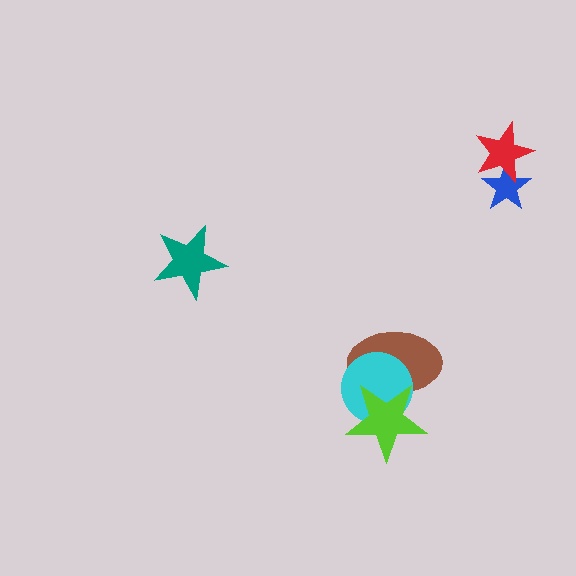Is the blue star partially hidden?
Yes, it is partially covered by another shape.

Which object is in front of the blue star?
The red star is in front of the blue star.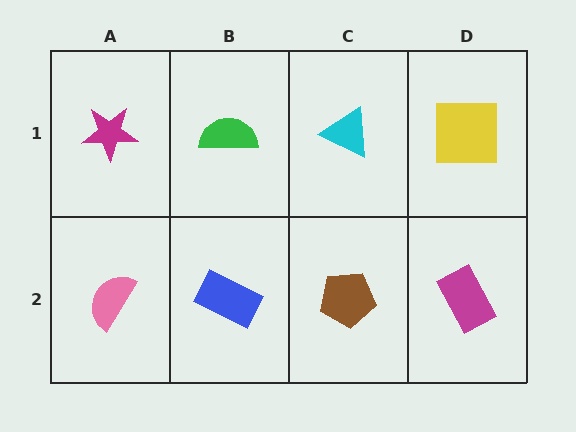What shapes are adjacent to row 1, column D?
A magenta rectangle (row 2, column D), a cyan triangle (row 1, column C).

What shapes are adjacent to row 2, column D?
A yellow square (row 1, column D), a brown pentagon (row 2, column C).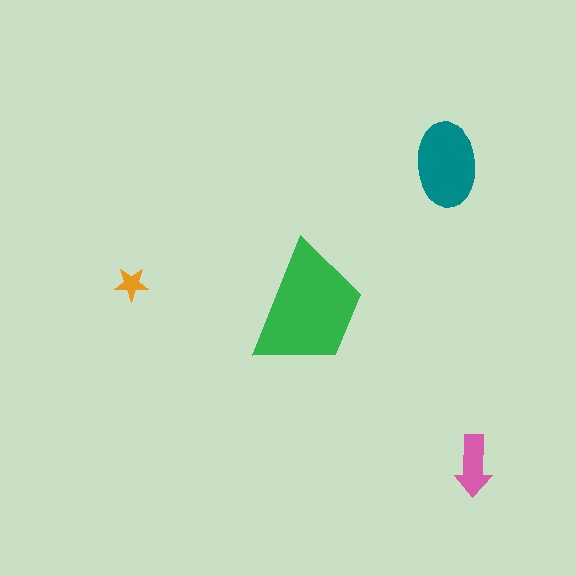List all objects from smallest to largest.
The orange star, the pink arrow, the teal ellipse, the green trapezoid.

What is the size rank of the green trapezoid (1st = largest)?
1st.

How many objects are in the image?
There are 4 objects in the image.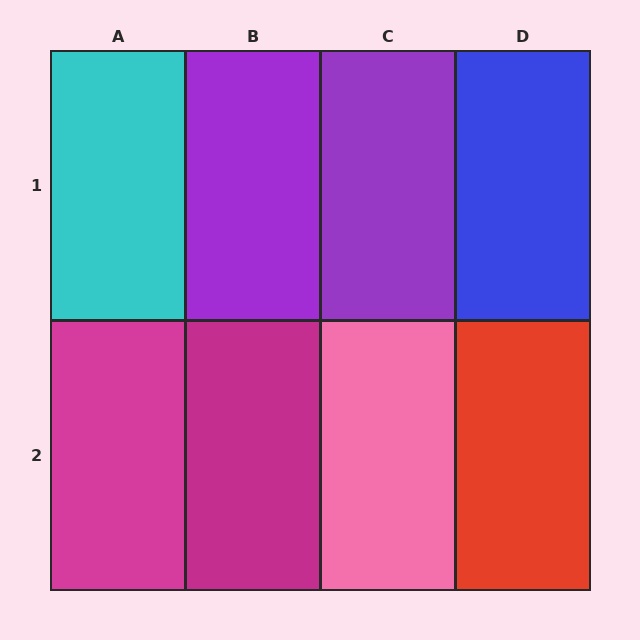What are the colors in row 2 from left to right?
Magenta, magenta, pink, red.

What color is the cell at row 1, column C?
Purple.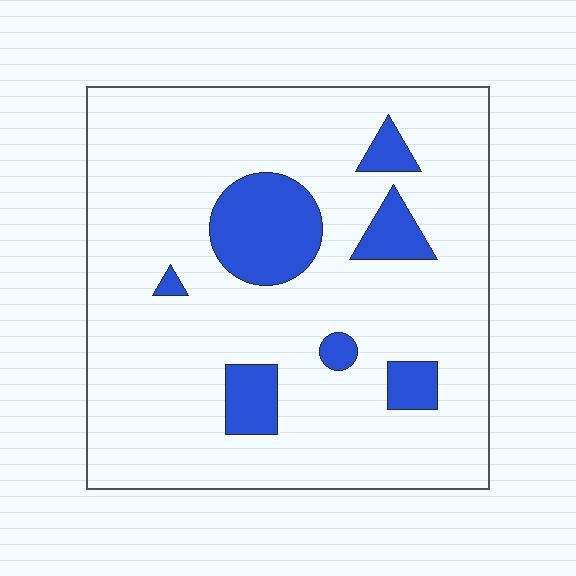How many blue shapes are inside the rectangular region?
7.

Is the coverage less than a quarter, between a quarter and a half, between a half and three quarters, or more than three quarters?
Less than a quarter.